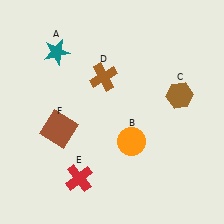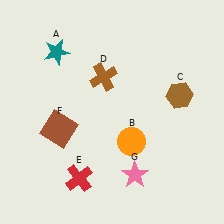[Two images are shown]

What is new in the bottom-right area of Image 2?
A pink star (G) was added in the bottom-right area of Image 2.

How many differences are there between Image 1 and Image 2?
There is 1 difference between the two images.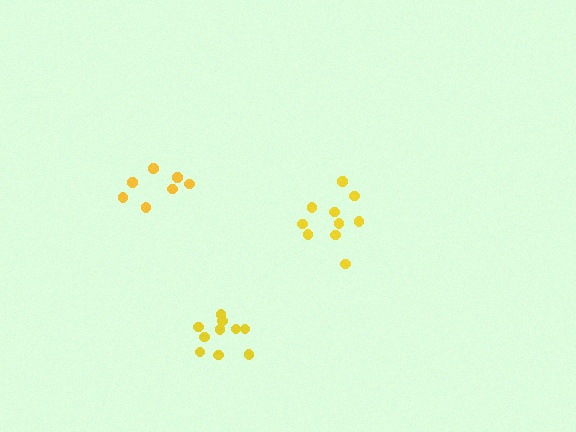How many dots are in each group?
Group 1: 10 dots, Group 2: 8 dots, Group 3: 10 dots (28 total).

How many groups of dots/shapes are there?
There are 3 groups.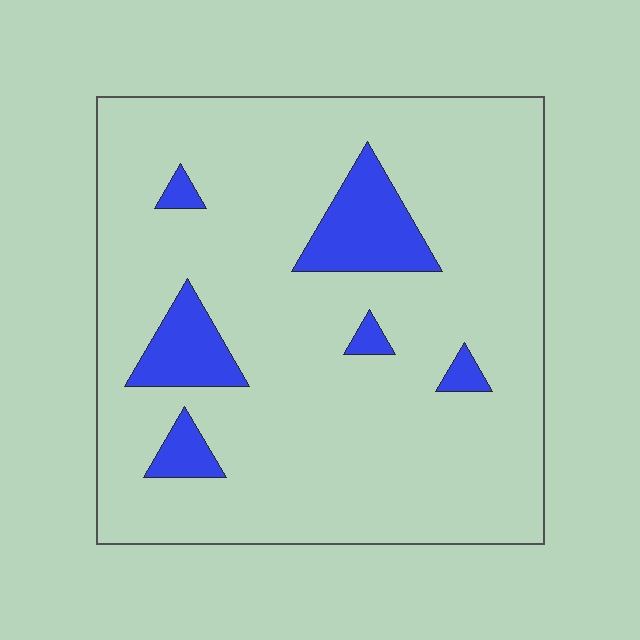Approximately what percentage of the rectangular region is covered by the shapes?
Approximately 10%.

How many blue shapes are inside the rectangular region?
6.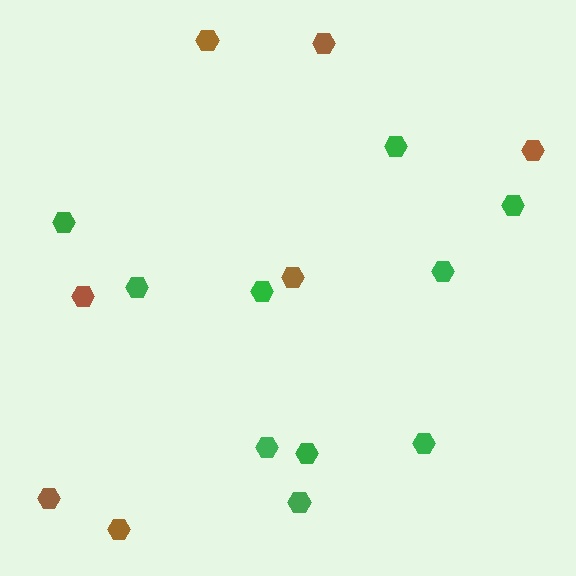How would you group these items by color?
There are 2 groups: one group of green hexagons (10) and one group of brown hexagons (7).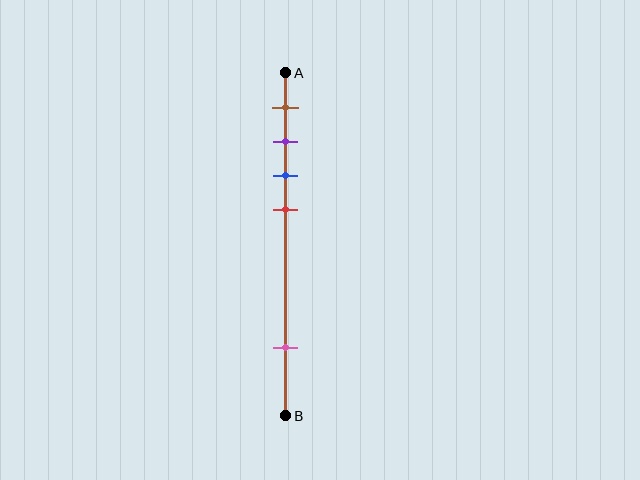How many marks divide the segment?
There are 5 marks dividing the segment.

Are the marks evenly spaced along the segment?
No, the marks are not evenly spaced.